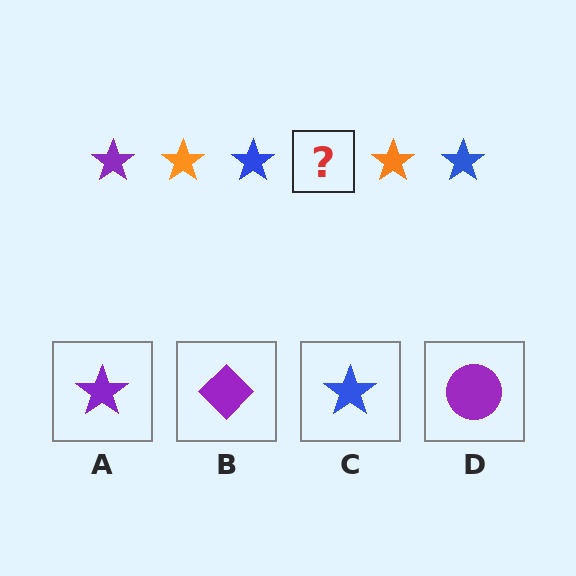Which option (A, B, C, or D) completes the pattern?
A.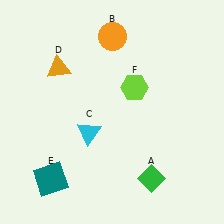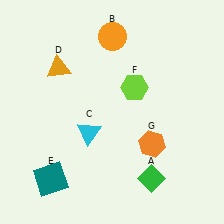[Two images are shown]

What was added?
An orange hexagon (G) was added in Image 2.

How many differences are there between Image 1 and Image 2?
There is 1 difference between the two images.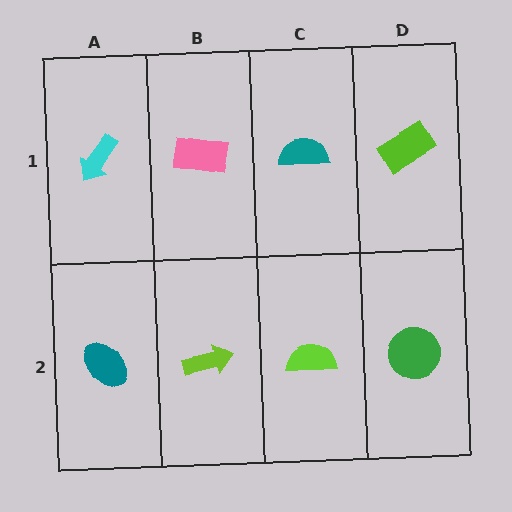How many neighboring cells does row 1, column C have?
3.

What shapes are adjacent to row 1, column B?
A lime arrow (row 2, column B), a cyan arrow (row 1, column A), a teal semicircle (row 1, column C).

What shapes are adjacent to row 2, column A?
A cyan arrow (row 1, column A), a lime arrow (row 2, column B).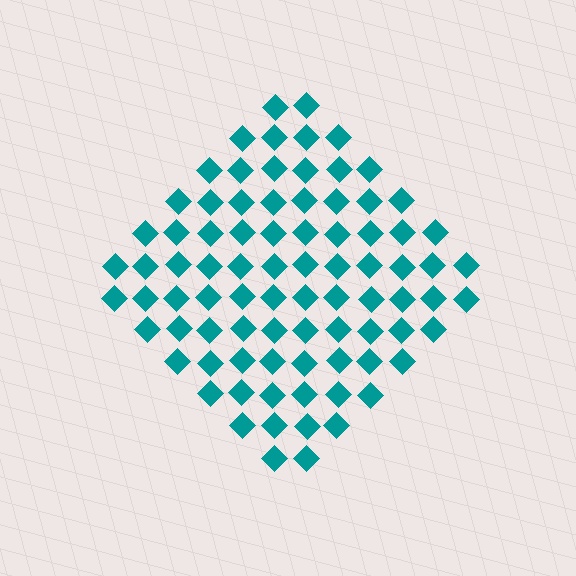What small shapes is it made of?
It is made of small diamonds.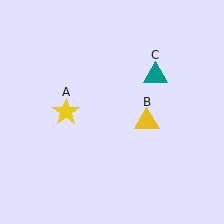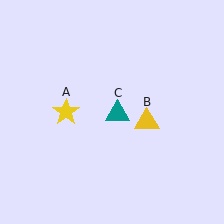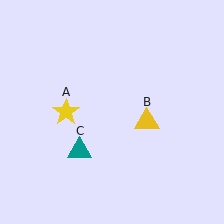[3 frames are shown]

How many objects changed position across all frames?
1 object changed position: teal triangle (object C).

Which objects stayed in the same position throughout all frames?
Yellow star (object A) and yellow triangle (object B) remained stationary.